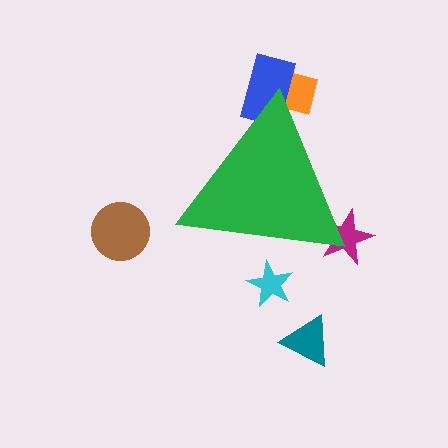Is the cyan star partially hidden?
Yes, the cyan star is partially hidden behind the green triangle.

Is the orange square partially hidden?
Yes, the orange square is partially hidden behind the green triangle.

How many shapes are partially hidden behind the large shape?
4 shapes are partially hidden.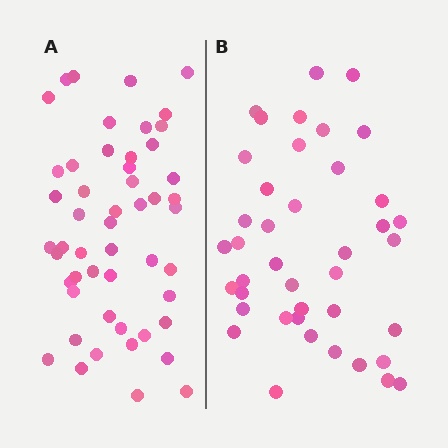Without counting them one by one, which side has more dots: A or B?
Region A (the left region) has more dots.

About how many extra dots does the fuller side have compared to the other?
Region A has roughly 10 or so more dots than region B.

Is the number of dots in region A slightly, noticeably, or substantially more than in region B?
Region A has only slightly more — the two regions are fairly close. The ratio is roughly 1.2 to 1.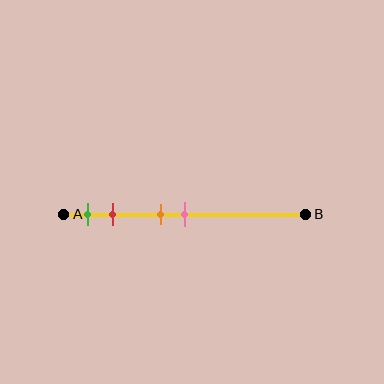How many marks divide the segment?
There are 4 marks dividing the segment.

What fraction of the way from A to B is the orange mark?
The orange mark is approximately 40% (0.4) of the way from A to B.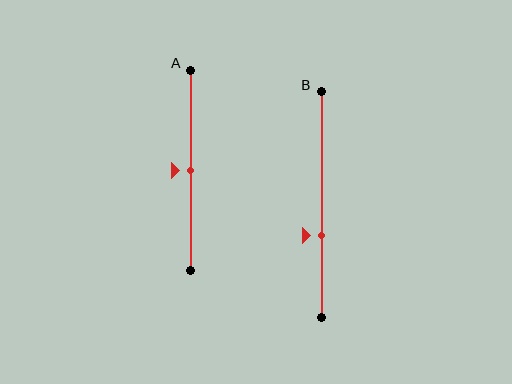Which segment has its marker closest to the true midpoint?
Segment A has its marker closest to the true midpoint.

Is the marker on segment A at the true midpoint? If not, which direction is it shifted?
Yes, the marker on segment A is at the true midpoint.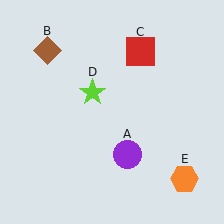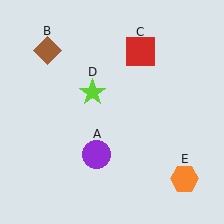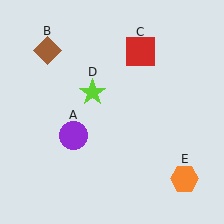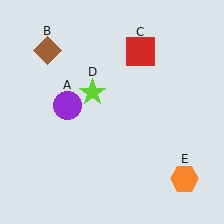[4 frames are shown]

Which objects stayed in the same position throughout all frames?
Brown diamond (object B) and red square (object C) and lime star (object D) and orange hexagon (object E) remained stationary.